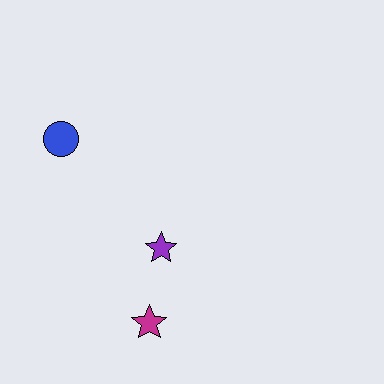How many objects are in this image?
There are 3 objects.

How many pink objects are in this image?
There are no pink objects.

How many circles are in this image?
There is 1 circle.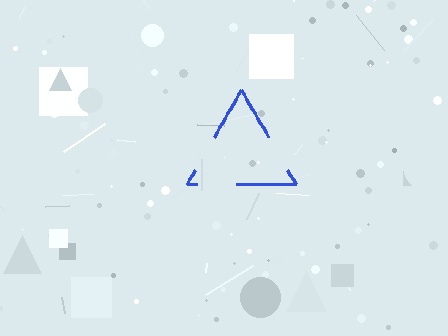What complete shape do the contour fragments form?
The contour fragments form a triangle.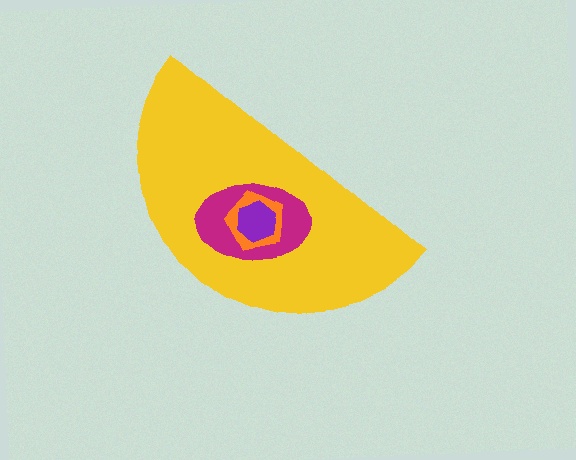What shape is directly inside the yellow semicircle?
The magenta ellipse.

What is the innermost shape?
The purple hexagon.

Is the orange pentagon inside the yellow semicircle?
Yes.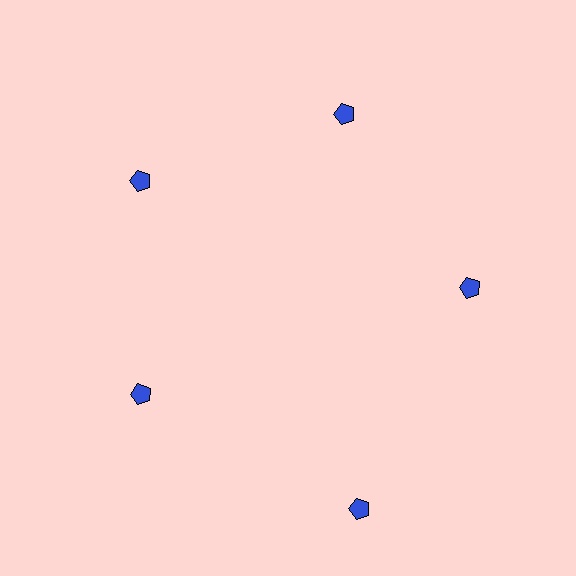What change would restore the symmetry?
The symmetry would be restored by moving it inward, back onto the ring so that all 5 pentagons sit at equal angles and equal distance from the center.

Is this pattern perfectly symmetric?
No. The 5 blue pentagons are arranged in a ring, but one element near the 5 o'clock position is pushed outward from the center, breaking the 5-fold rotational symmetry.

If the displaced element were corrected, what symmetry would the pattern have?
It would have 5-fold rotational symmetry — the pattern would map onto itself every 72 degrees.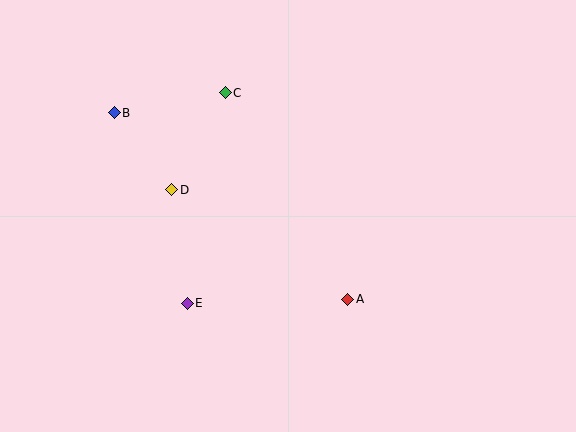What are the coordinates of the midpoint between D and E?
The midpoint between D and E is at (179, 246).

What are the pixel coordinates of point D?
Point D is at (172, 190).